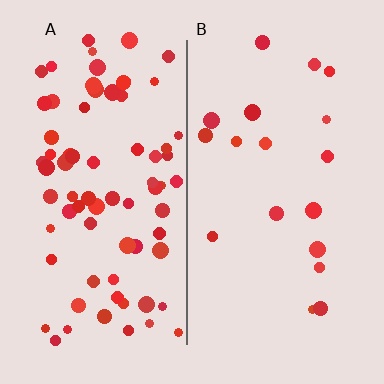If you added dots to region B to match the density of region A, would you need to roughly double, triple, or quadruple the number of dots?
Approximately quadruple.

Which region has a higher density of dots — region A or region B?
A (the left).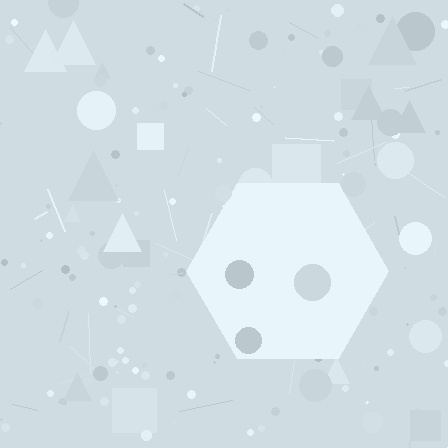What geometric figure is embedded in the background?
A hexagon is embedded in the background.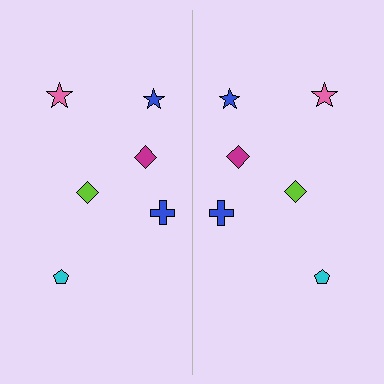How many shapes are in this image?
There are 12 shapes in this image.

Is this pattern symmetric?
Yes, this pattern has bilateral (reflection) symmetry.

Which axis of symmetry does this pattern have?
The pattern has a vertical axis of symmetry running through the center of the image.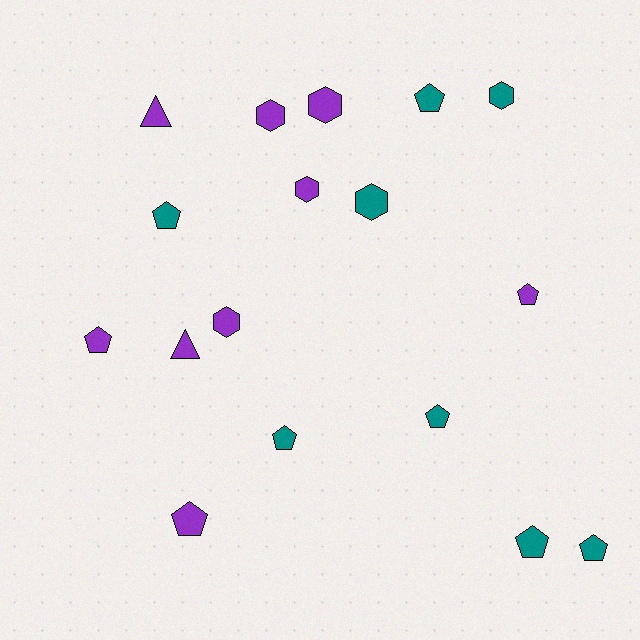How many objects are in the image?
There are 17 objects.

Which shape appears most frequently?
Pentagon, with 9 objects.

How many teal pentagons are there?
There are 6 teal pentagons.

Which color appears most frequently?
Purple, with 9 objects.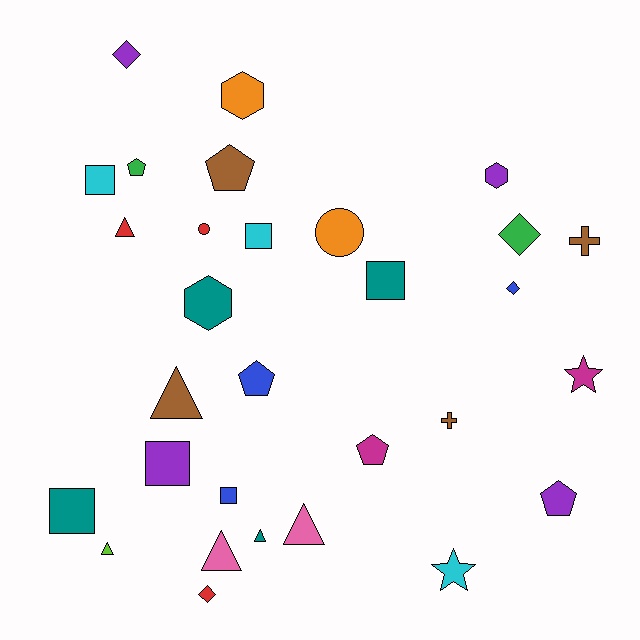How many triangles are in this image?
There are 6 triangles.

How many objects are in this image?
There are 30 objects.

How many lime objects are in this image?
There is 1 lime object.